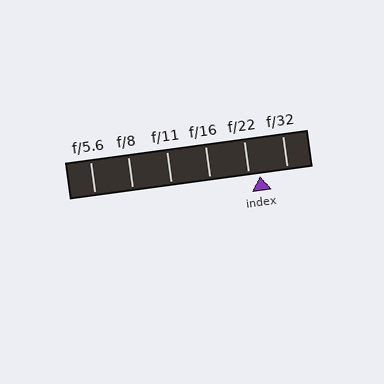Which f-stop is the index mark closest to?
The index mark is closest to f/22.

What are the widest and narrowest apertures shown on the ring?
The widest aperture shown is f/5.6 and the narrowest is f/32.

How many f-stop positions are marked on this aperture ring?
There are 6 f-stop positions marked.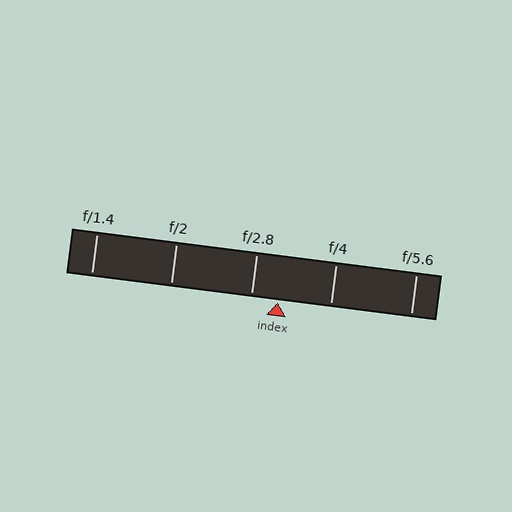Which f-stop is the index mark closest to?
The index mark is closest to f/2.8.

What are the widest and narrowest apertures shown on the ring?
The widest aperture shown is f/1.4 and the narrowest is f/5.6.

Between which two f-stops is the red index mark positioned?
The index mark is between f/2.8 and f/4.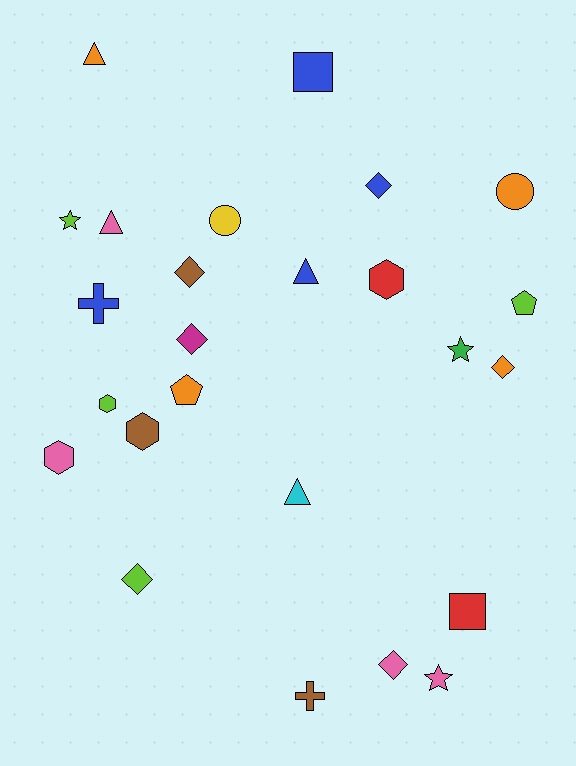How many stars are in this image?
There are 3 stars.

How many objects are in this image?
There are 25 objects.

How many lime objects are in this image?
There are 4 lime objects.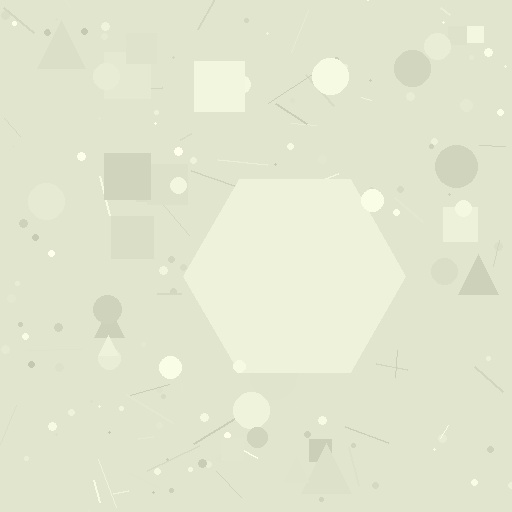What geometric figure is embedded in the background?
A hexagon is embedded in the background.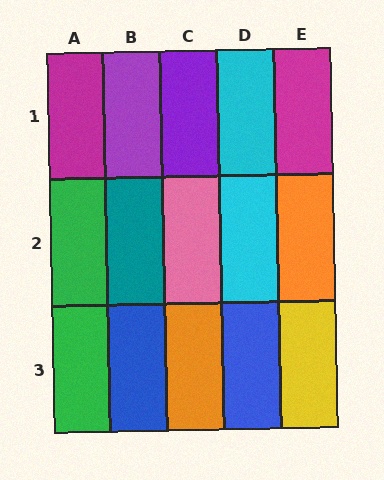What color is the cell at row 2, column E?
Orange.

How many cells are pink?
1 cell is pink.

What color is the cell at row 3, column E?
Yellow.